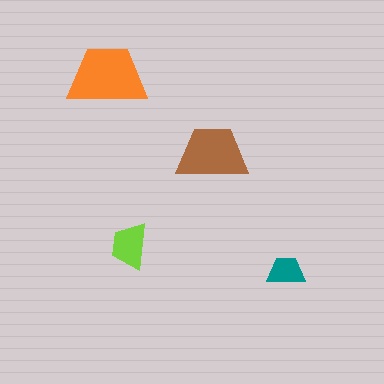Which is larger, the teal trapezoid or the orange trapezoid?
The orange one.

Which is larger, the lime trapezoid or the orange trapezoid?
The orange one.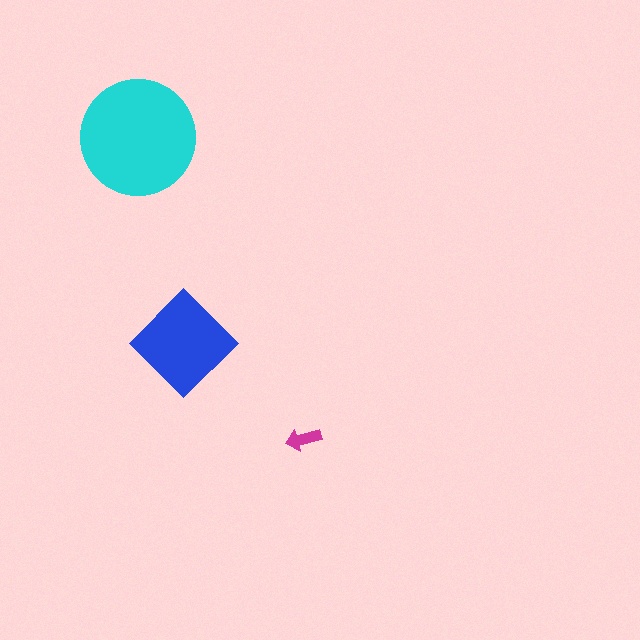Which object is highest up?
The cyan circle is topmost.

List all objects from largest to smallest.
The cyan circle, the blue diamond, the magenta arrow.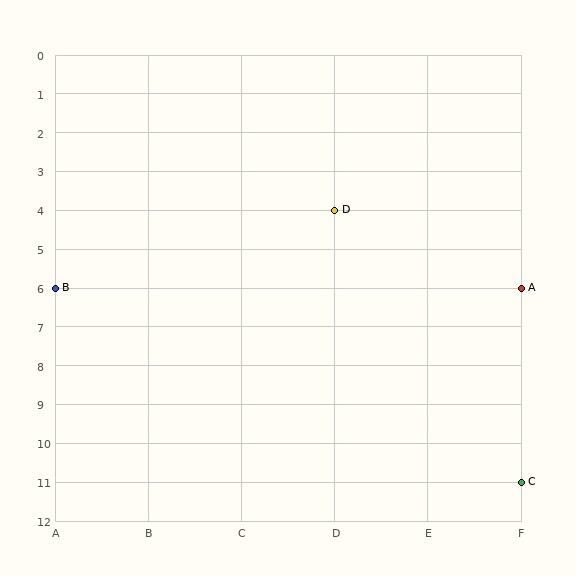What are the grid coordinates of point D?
Point D is at grid coordinates (D, 4).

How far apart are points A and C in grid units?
Points A and C are 5 rows apart.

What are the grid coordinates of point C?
Point C is at grid coordinates (F, 11).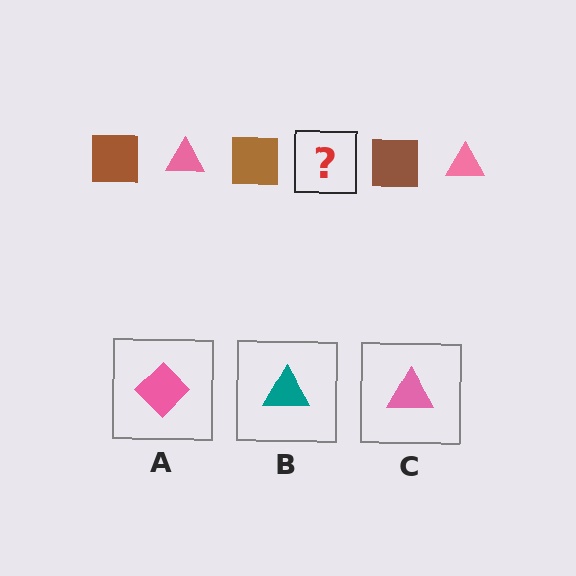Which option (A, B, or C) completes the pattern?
C.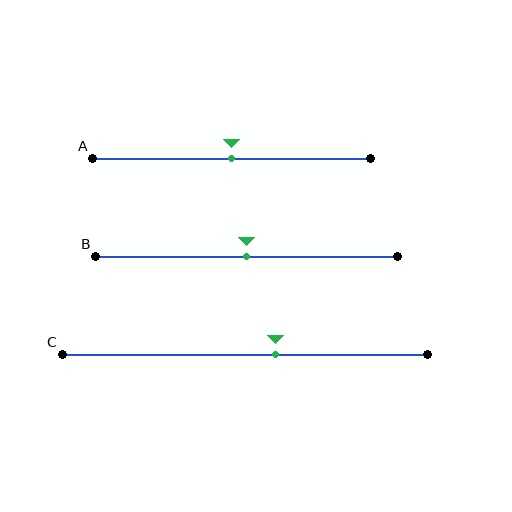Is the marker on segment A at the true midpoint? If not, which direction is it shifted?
Yes, the marker on segment A is at the true midpoint.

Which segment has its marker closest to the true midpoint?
Segment A has its marker closest to the true midpoint.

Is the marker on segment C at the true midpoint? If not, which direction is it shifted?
No, the marker on segment C is shifted to the right by about 8% of the segment length.